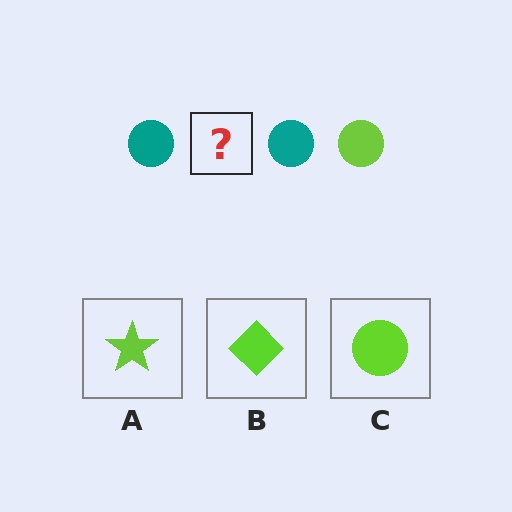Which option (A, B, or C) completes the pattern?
C.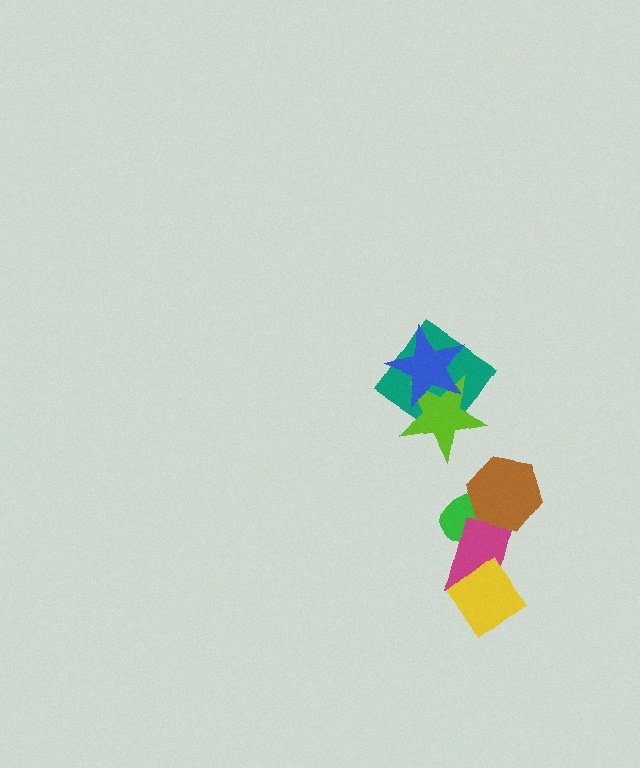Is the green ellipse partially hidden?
Yes, it is partially covered by another shape.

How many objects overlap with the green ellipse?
2 objects overlap with the green ellipse.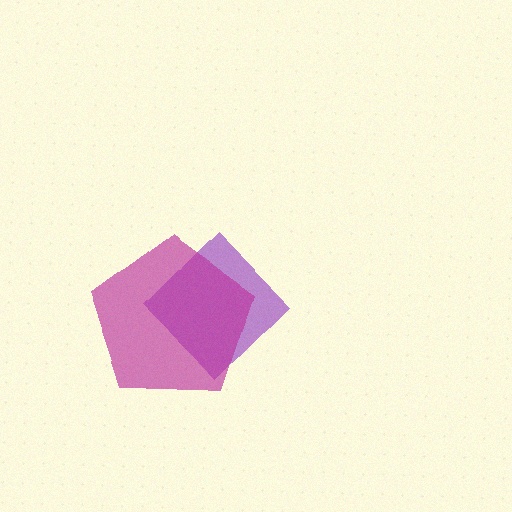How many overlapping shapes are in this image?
There are 2 overlapping shapes in the image.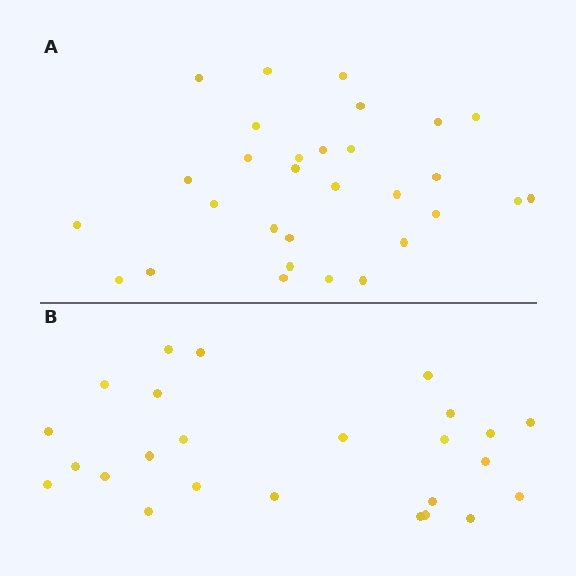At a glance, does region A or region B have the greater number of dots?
Region A (the top region) has more dots.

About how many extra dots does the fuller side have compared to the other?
Region A has about 5 more dots than region B.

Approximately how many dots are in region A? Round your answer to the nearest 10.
About 30 dots.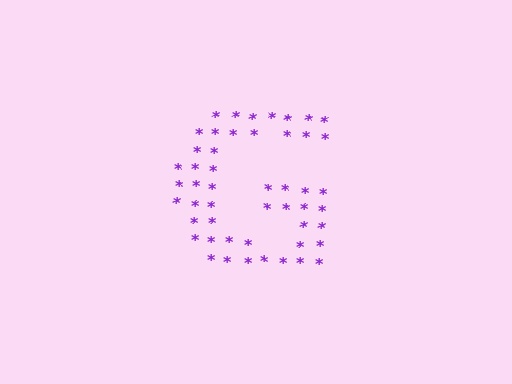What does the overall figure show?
The overall figure shows the letter G.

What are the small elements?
The small elements are asterisks.